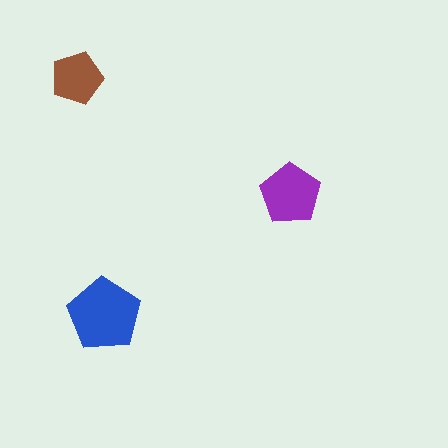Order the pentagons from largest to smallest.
the blue one, the purple one, the brown one.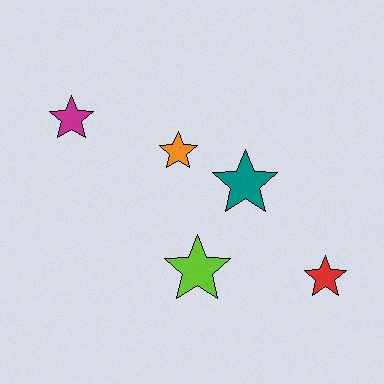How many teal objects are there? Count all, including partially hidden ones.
There is 1 teal object.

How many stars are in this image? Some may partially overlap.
There are 5 stars.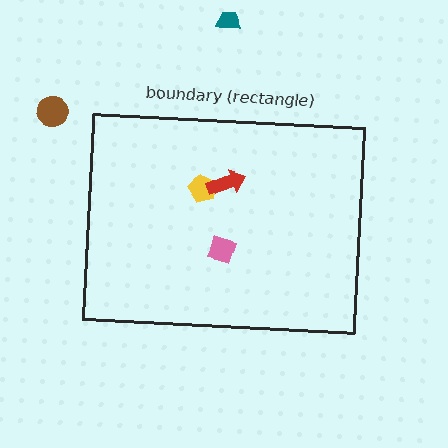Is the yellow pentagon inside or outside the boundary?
Inside.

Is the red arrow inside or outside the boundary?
Inside.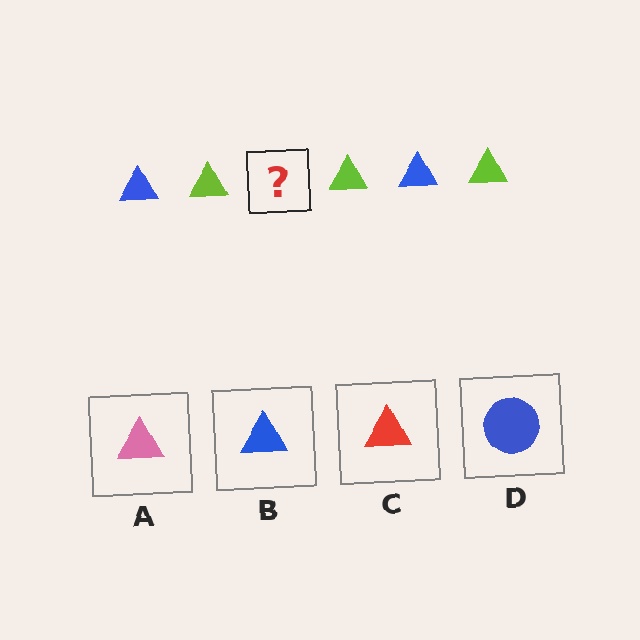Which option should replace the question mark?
Option B.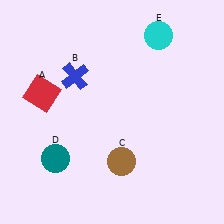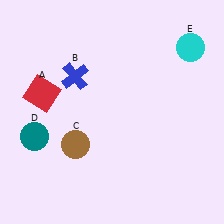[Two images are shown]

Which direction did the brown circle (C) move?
The brown circle (C) moved left.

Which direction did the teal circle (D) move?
The teal circle (D) moved up.